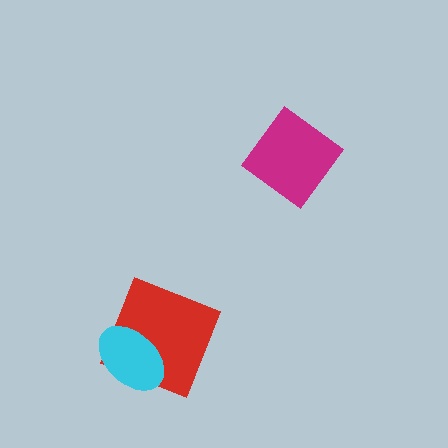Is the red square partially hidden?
Yes, it is partially covered by another shape.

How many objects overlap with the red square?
1 object overlaps with the red square.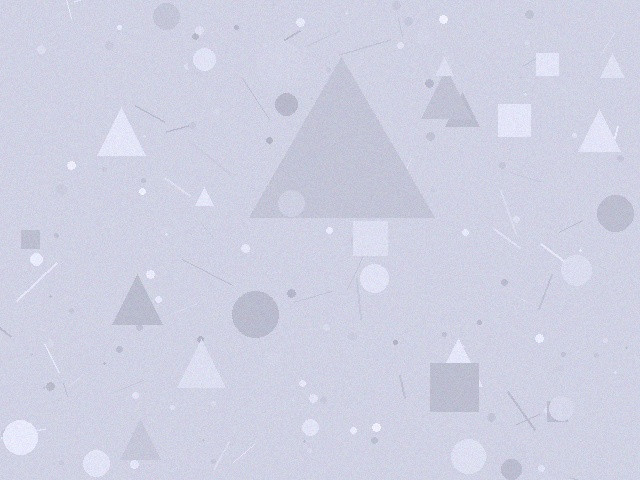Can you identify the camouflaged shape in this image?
The camouflaged shape is a triangle.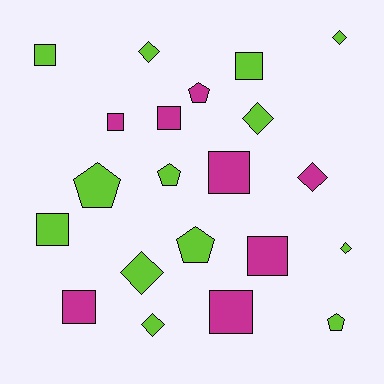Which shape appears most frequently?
Square, with 9 objects.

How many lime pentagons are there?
There are 4 lime pentagons.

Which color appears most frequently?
Lime, with 13 objects.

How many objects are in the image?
There are 21 objects.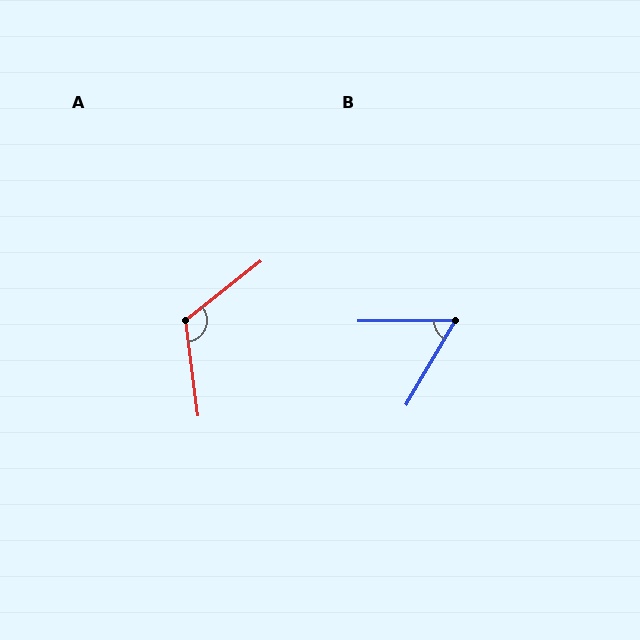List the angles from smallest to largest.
B (59°), A (121°).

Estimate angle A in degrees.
Approximately 121 degrees.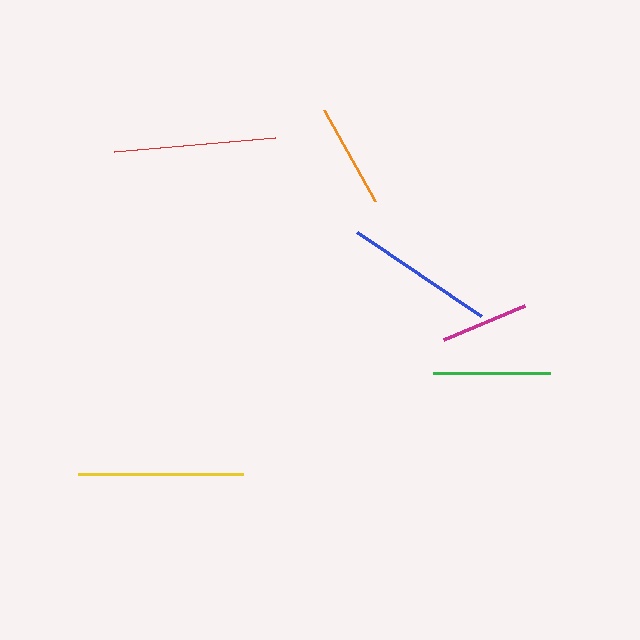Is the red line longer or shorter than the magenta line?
The red line is longer than the magenta line.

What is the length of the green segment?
The green segment is approximately 117 pixels long.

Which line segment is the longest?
The yellow line is the longest at approximately 164 pixels.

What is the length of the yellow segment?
The yellow segment is approximately 164 pixels long.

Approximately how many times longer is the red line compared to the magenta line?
The red line is approximately 1.8 times the length of the magenta line.